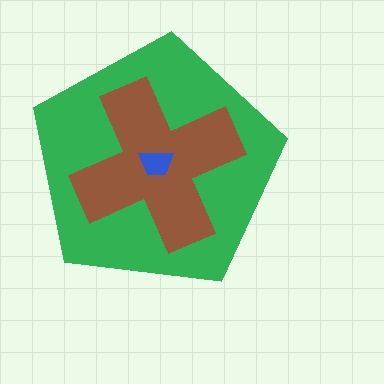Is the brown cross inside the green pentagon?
Yes.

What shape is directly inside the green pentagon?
The brown cross.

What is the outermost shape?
The green pentagon.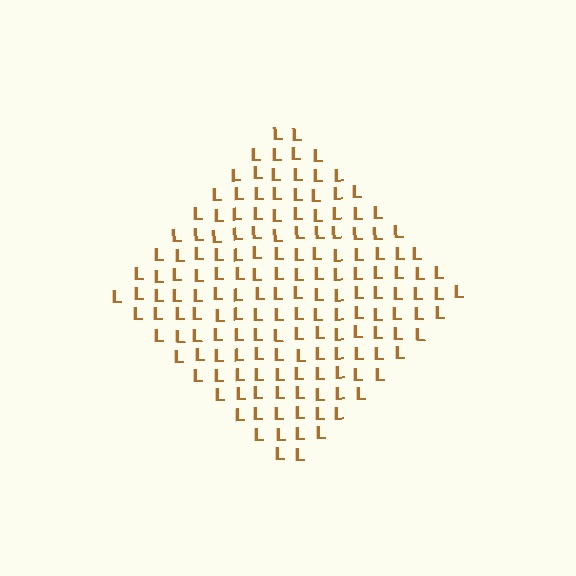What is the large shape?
The large shape is a diamond.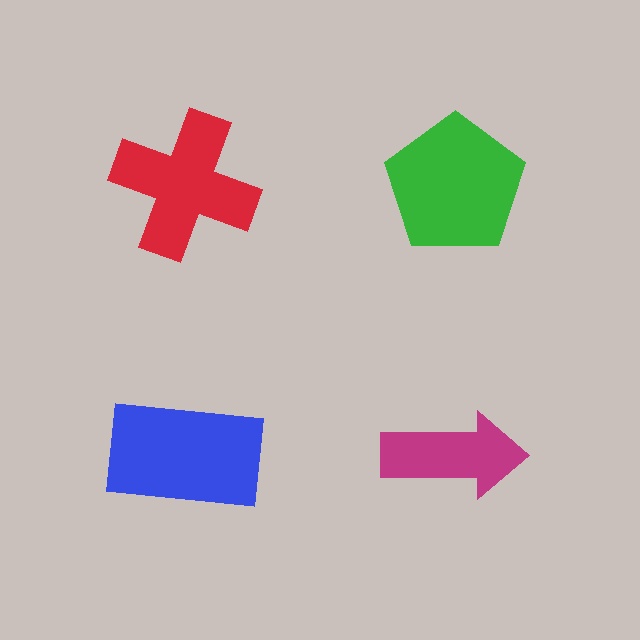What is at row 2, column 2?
A magenta arrow.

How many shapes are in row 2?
2 shapes.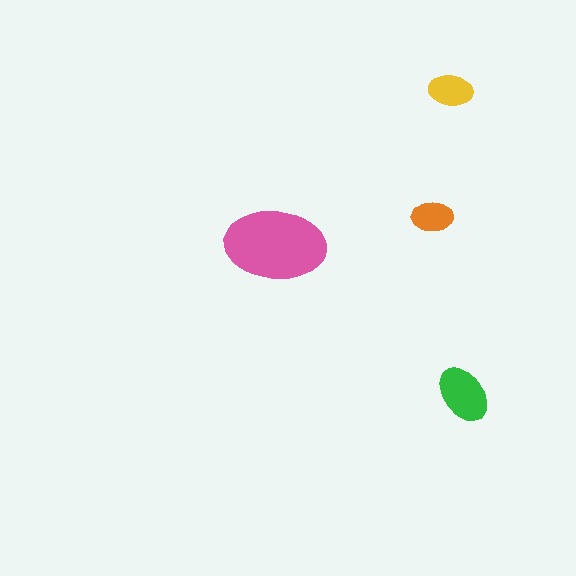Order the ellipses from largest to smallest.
the pink one, the green one, the yellow one, the orange one.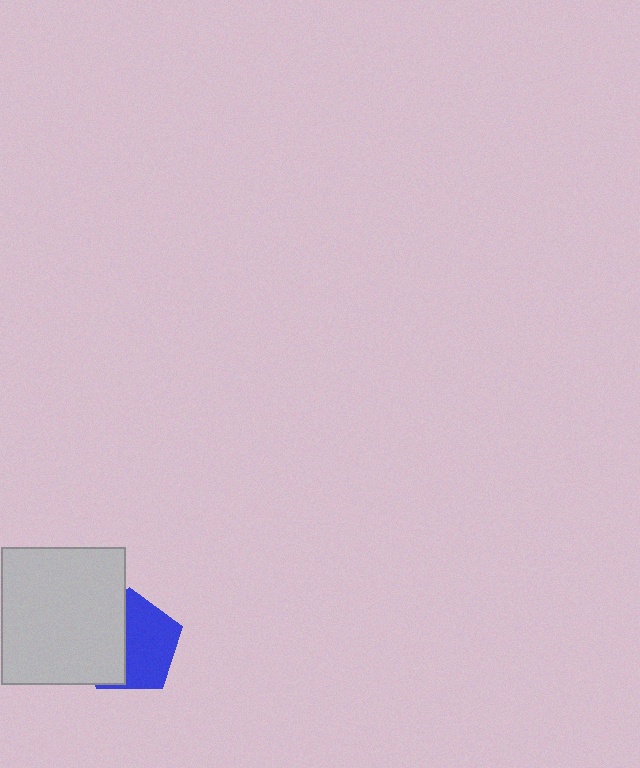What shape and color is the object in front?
The object in front is a light gray rectangle.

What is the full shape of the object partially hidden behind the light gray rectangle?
The partially hidden object is a blue pentagon.